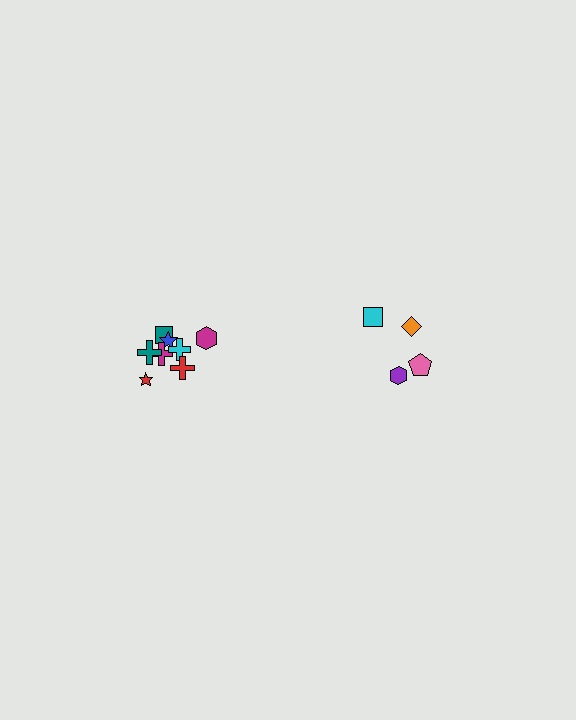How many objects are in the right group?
There are 4 objects.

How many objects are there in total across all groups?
There are 12 objects.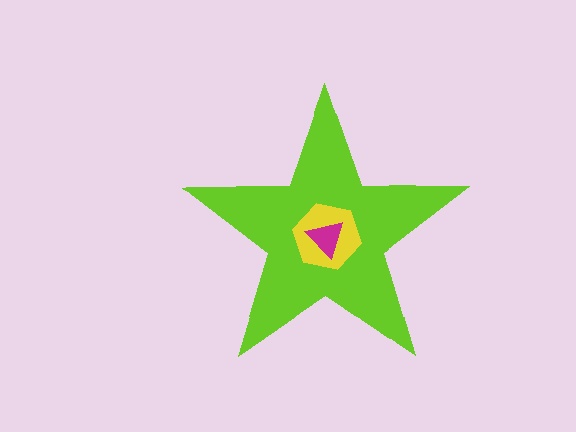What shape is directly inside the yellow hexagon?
The magenta triangle.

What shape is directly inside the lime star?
The yellow hexagon.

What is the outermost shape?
The lime star.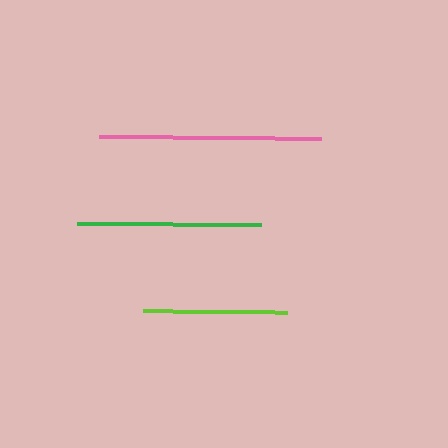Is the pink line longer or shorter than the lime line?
The pink line is longer than the lime line.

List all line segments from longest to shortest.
From longest to shortest: pink, green, lime.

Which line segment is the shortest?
The lime line is the shortest at approximately 145 pixels.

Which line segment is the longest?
The pink line is the longest at approximately 223 pixels.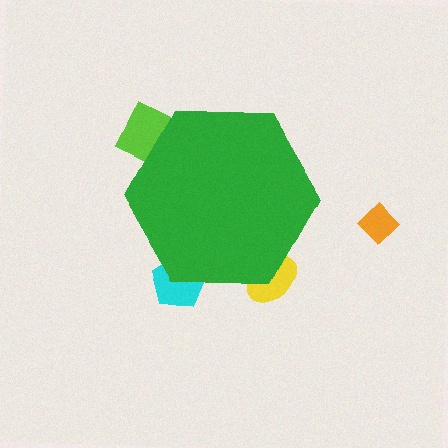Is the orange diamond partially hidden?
No, the orange diamond is fully visible.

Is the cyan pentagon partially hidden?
Yes, the cyan pentagon is partially hidden behind the green hexagon.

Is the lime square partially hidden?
Yes, the lime square is partially hidden behind the green hexagon.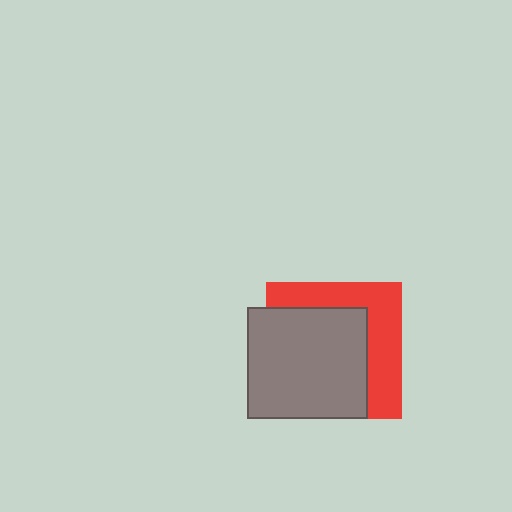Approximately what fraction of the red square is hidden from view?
Roughly 61% of the red square is hidden behind the gray rectangle.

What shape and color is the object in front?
The object in front is a gray rectangle.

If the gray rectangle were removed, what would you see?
You would see the complete red square.